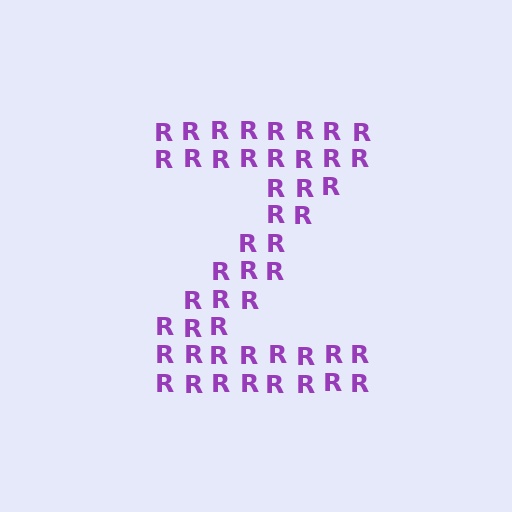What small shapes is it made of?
It is made of small letter R's.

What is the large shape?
The large shape is the letter Z.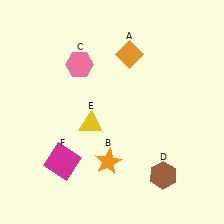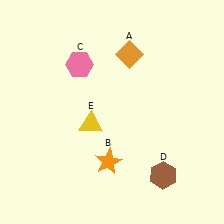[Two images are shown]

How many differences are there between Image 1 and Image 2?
There is 1 difference between the two images.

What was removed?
The magenta square (F) was removed in Image 2.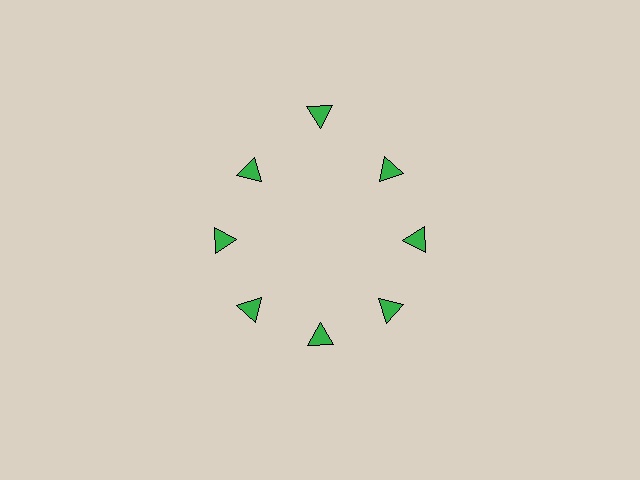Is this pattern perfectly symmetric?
No. The 8 green triangles are arranged in a ring, but one element near the 12 o'clock position is pushed outward from the center, breaking the 8-fold rotational symmetry.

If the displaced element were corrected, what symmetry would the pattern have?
It would have 8-fold rotational symmetry — the pattern would map onto itself every 45 degrees.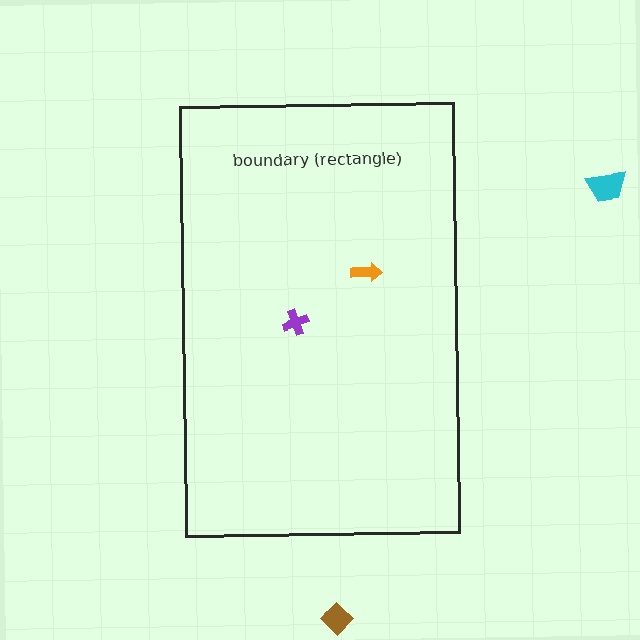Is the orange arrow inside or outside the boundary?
Inside.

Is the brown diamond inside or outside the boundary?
Outside.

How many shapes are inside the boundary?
2 inside, 2 outside.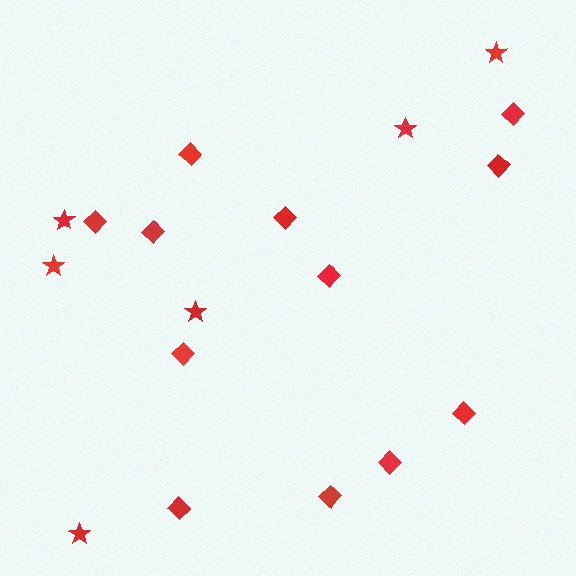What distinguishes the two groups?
There are 2 groups: one group of diamonds (12) and one group of stars (6).